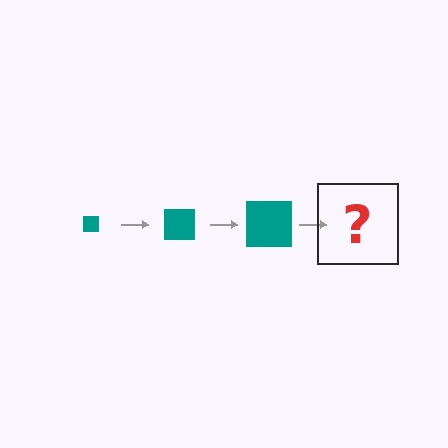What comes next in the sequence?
The next element should be a teal square, larger than the previous one.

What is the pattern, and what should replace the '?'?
The pattern is that the square gets progressively larger each step. The '?' should be a teal square, larger than the previous one.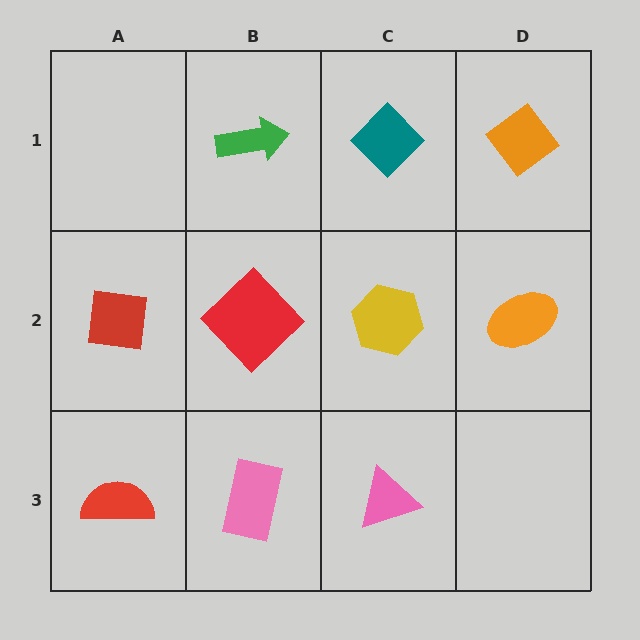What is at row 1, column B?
A green arrow.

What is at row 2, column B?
A red diamond.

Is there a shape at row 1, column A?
No, that cell is empty.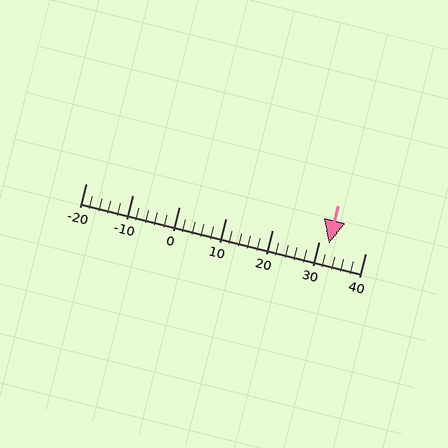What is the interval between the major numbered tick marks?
The major tick marks are spaced 10 units apart.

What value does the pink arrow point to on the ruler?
The pink arrow points to approximately 32.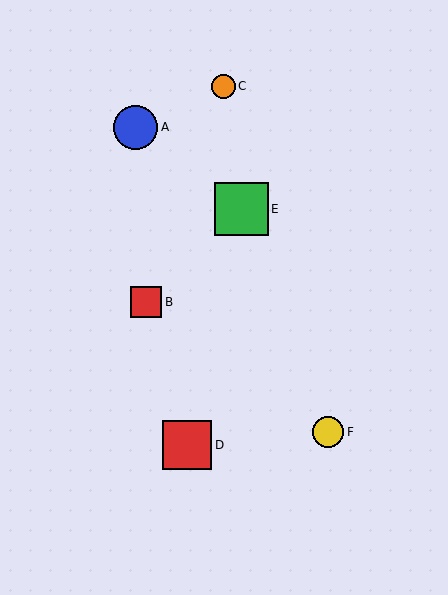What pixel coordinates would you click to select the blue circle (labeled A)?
Click at (136, 127) to select the blue circle A.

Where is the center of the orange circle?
The center of the orange circle is at (223, 86).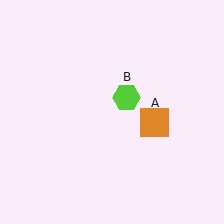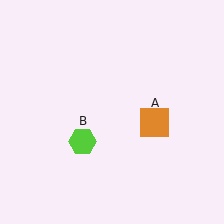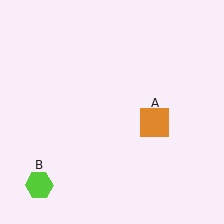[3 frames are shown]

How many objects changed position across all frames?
1 object changed position: lime hexagon (object B).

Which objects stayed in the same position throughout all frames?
Orange square (object A) remained stationary.